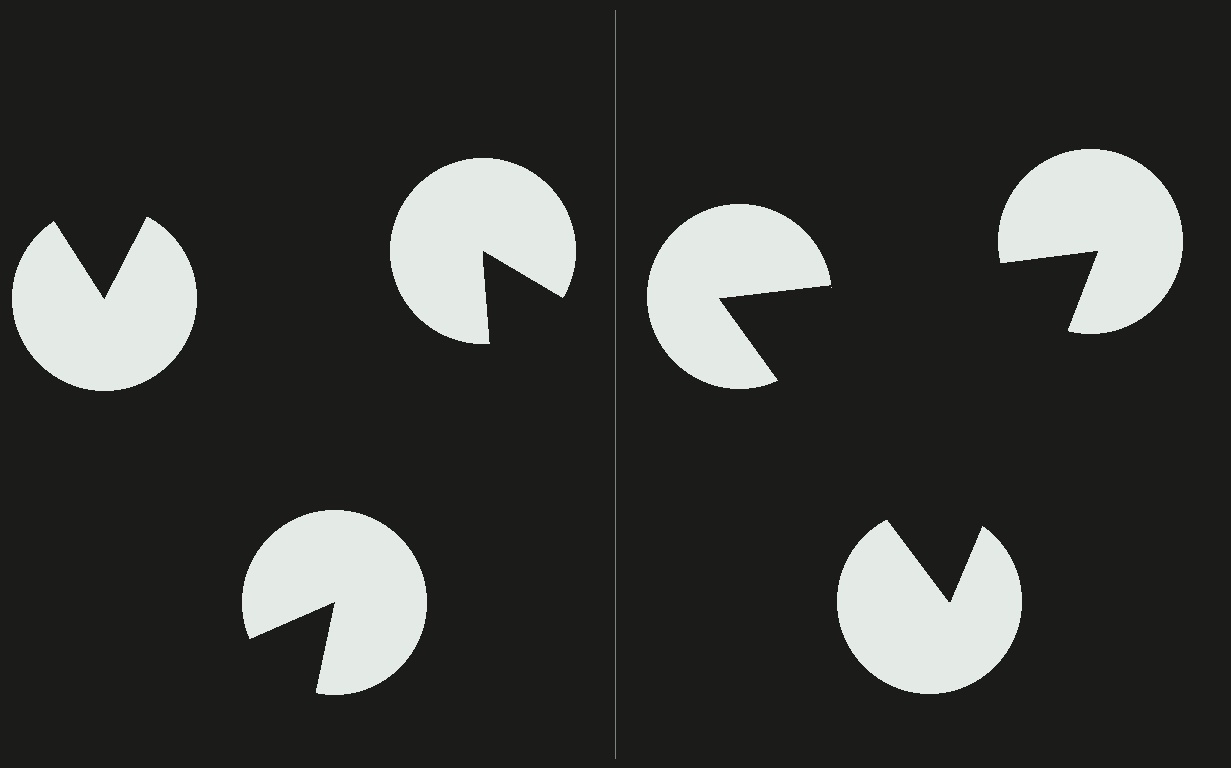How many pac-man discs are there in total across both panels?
6 — 3 on each side.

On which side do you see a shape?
An illusory triangle appears on the right side. On the left side the wedge cuts are rotated, so no coherent shape forms.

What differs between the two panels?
The pac-man discs are positioned identically on both sides; only the wedge orientations differ. On the right they align to a triangle; on the left they are misaligned.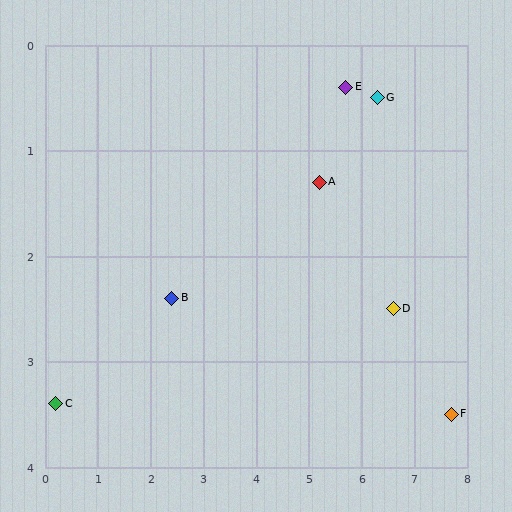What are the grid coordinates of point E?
Point E is at approximately (5.7, 0.4).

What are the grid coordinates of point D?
Point D is at approximately (6.6, 2.5).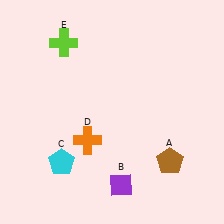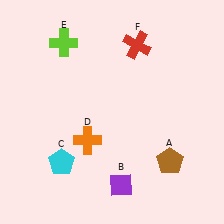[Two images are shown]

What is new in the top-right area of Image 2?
A red cross (F) was added in the top-right area of Image 2.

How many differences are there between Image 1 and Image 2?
There is 1 difference between the two images.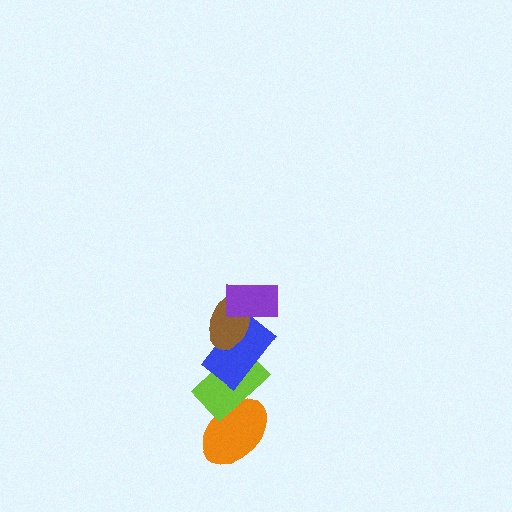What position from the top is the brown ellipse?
The brown ellipse is 2nd from the top.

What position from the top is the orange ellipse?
The orange ellipse is 5th from the top.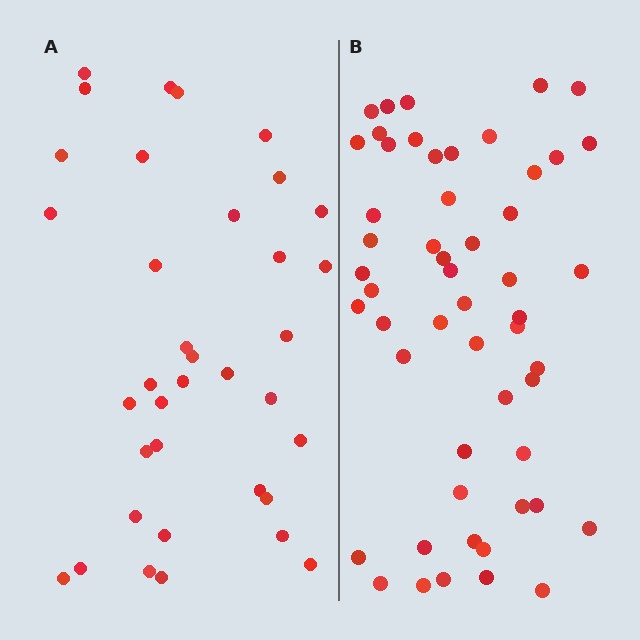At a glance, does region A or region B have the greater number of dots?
Region B (the right region) has more dots.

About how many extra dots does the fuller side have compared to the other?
Region B has approximately 15 more dots than region A.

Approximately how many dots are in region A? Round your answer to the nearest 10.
About 40 dots. (The exact count is 36, which rounds to 40.)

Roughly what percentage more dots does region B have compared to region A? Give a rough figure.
About 45% more.